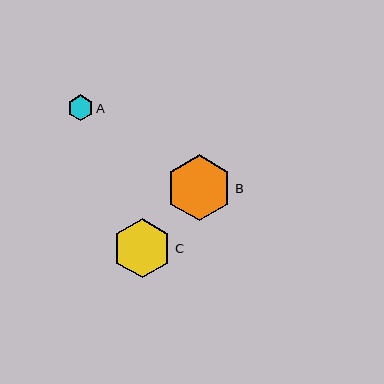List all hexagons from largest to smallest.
From largest to smallest: B, C, A.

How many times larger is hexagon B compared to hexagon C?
Hexagon B is approximately 1.1 times the size of hexagon C.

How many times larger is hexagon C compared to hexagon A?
Hexagon C is approximately 2.3 times the size of hexagon A.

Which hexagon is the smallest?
Hexagon A is the smallest with a size of approximately 26 pixels.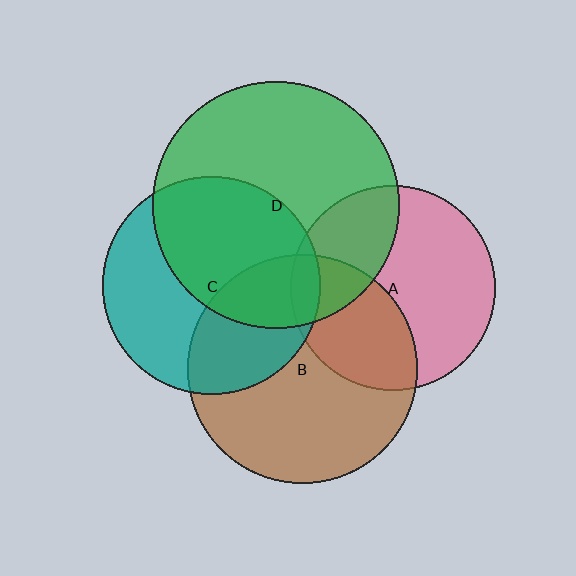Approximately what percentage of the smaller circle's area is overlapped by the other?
Approximately 50%.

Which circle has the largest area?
Circle D (green).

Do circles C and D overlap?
Yes.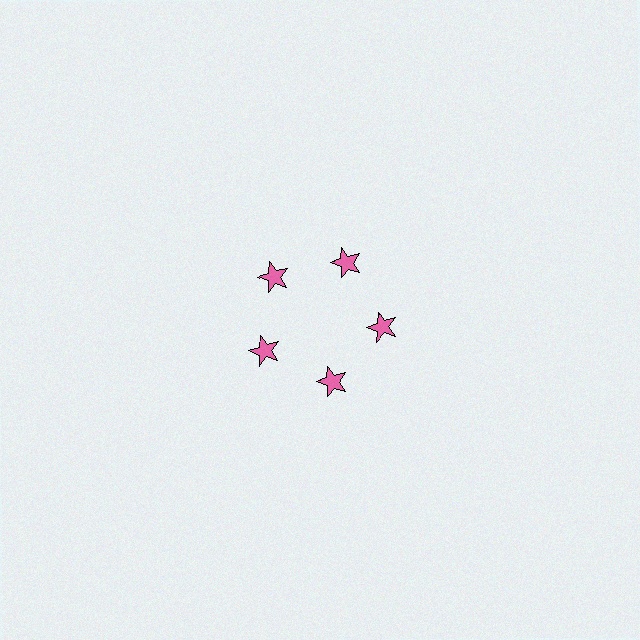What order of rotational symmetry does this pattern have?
This pattern has 5-fold rotational symmetry.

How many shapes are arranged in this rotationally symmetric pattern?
There are 5 shapes, arranged in 5 groups of 1.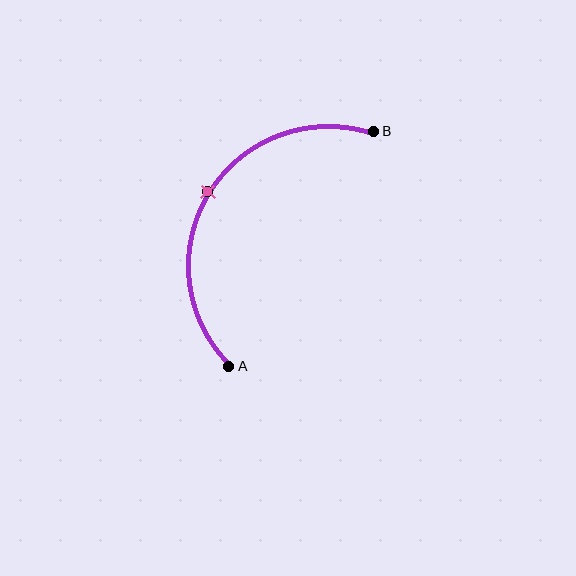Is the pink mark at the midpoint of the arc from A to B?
Yes. The pink mark lies on the arc at equal arc-length from both A and B — it is the arc midpoint.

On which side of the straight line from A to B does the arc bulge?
The arc bulges to the left of the straight line connecting A and B.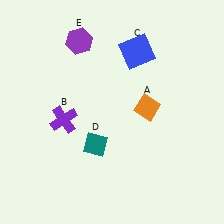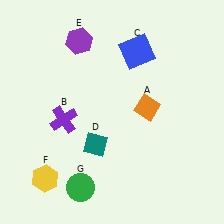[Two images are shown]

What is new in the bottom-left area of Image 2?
A green circle (G) was added in the bottom-left area of Image 2.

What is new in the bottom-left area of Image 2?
A yellow hexagon (F) was added in the bottom-left area of Image 2.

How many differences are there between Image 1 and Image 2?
There are 2 differences between the two images.